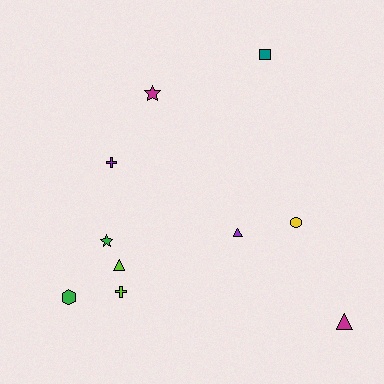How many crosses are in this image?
There are 2 crosses.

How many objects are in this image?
There are 10 objects.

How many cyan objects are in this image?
There are no cyan objects.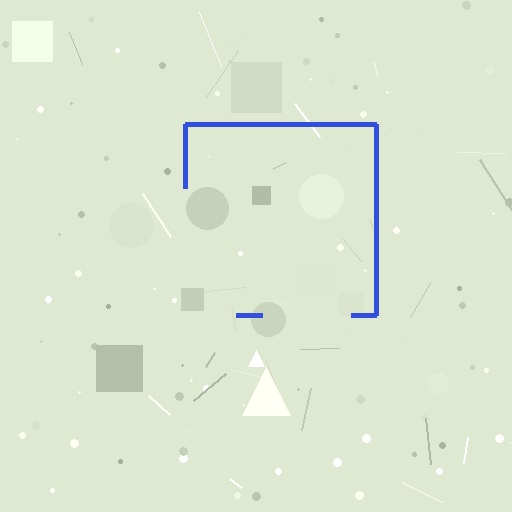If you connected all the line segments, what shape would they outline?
They would outline a square.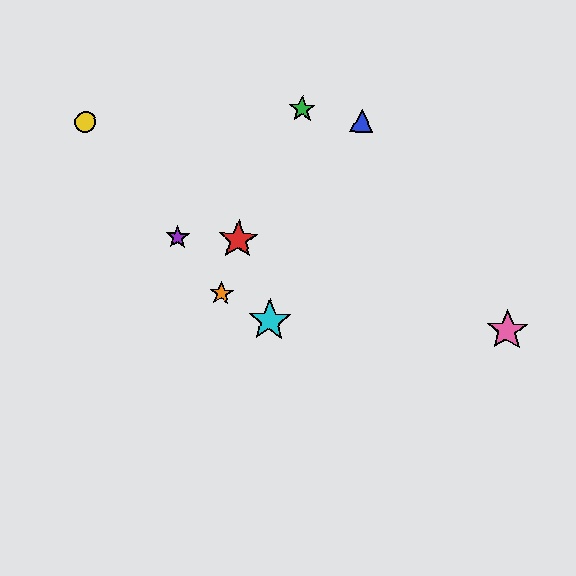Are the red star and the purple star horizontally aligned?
Yes, both are at y≈240.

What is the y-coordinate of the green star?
The green star is at y≈109.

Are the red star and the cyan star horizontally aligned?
No, the red star is at y≈240 and the cyan star is at y≈321.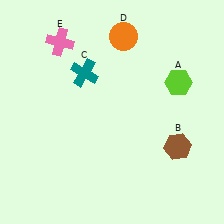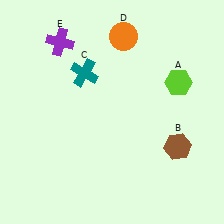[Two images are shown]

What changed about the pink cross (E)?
In Image 1, E is pink. In Image 2, it changed to purple.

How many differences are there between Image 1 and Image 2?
There is 1 difference between the two images.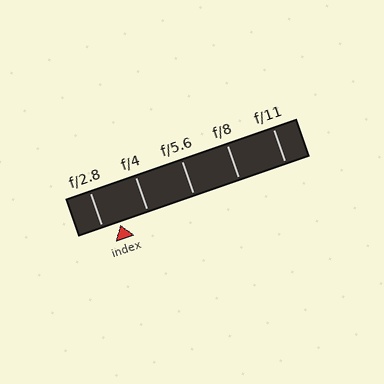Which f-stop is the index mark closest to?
The index mark is closest to f/2.8.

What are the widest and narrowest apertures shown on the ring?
The widest aperture shown is f/2.8 and the narrowest is f/11.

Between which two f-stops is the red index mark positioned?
The index mark is between f/2.8 and f/4.